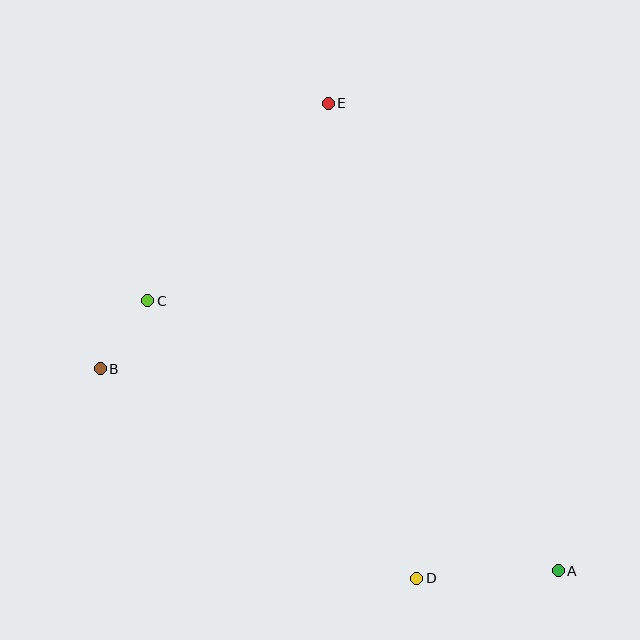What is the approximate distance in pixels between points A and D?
The distance between A and D is approximately 142 pixels.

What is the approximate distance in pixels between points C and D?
The distance between C and D is approximately 386 pixels.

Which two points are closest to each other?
Points B and C are closest to each other.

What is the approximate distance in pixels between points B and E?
The distance between B and E is approximately 350 pixels.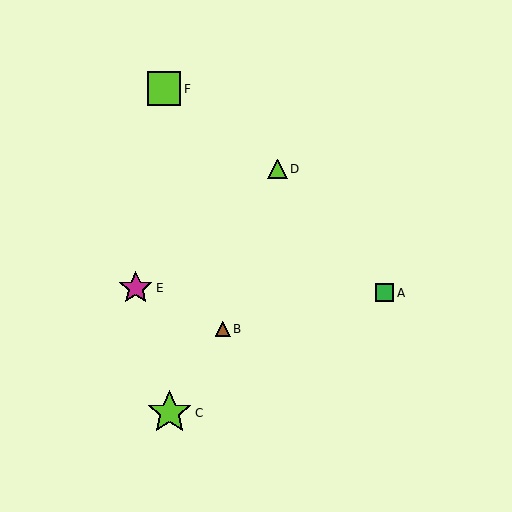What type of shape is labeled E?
Shape E is a magenta star.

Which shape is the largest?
The lime star (labeled C) is the largest.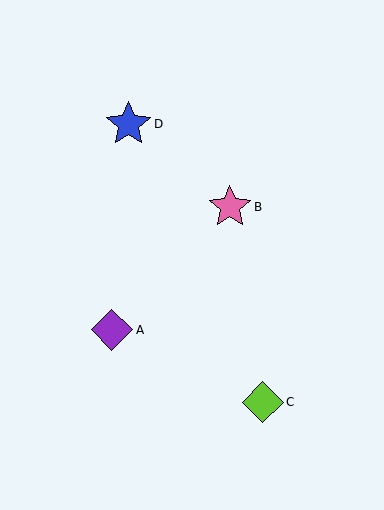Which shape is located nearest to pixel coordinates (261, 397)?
The lime diamond (labeled C) at (263, 402) is nearest to that location.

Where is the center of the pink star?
The center of the pink star is at (230, 207).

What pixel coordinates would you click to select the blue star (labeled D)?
Click at (129, 124) to select the blue star D.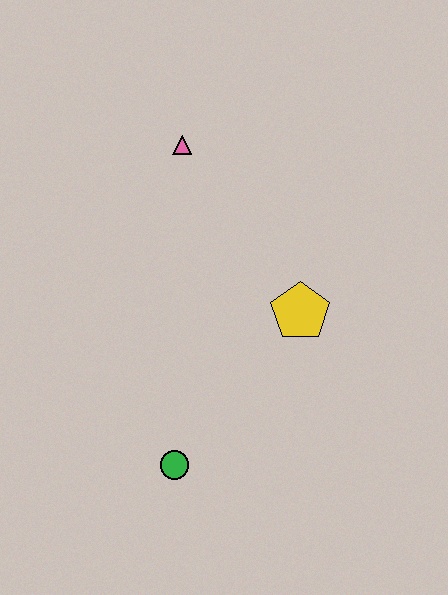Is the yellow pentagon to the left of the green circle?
No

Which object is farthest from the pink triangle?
The green circle is farthest from the pink triangle.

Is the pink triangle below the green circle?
No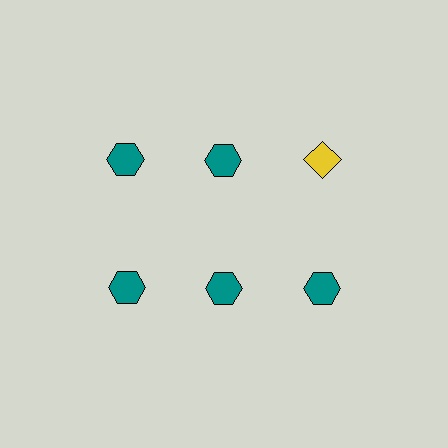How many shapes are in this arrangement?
There are 6 shapes arranged in a grid pattern.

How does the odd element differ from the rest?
It differs in both color (yellow instead of teal) and shape (diamond instead of hexagon).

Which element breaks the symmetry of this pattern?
The yellow diamond in the top row, center column breaks the symmetry. All other shapes are teal hexagons.